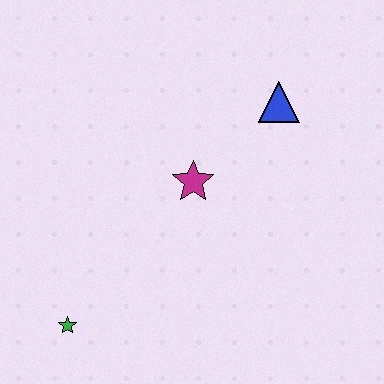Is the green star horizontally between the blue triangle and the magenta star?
No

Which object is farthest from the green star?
The blue triangle is farthest from the green star.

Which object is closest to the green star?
The magenta star is closest to the green star.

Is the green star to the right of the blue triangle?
No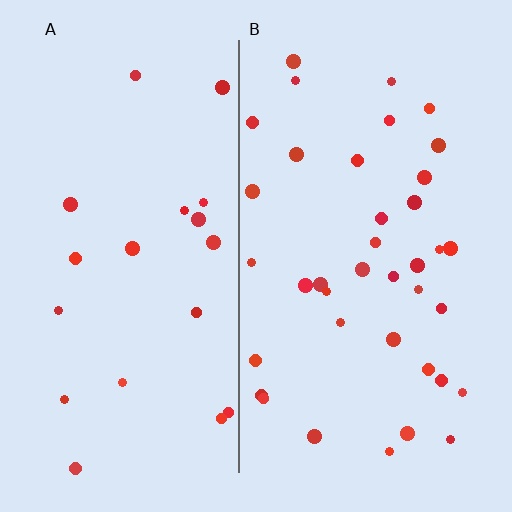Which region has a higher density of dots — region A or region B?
B (the right).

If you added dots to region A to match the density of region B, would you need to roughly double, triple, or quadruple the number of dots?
Approximately double.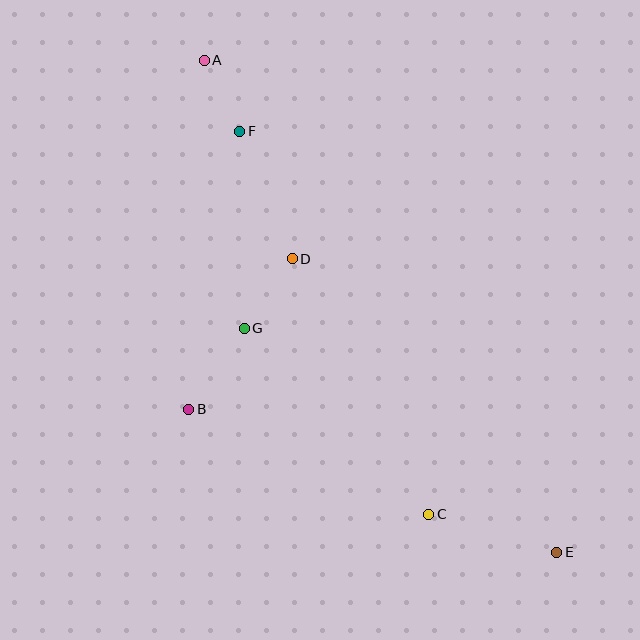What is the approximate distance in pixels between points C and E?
The distance between C and E is approximately 133 pixels.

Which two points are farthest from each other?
Points A and E are farthest from each other.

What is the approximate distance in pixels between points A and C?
The distance between A and C is approximately 507 pixels.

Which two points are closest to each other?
Points A and F are closest to each other.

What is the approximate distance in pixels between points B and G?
The distance between B and G is approximately 98 pixels.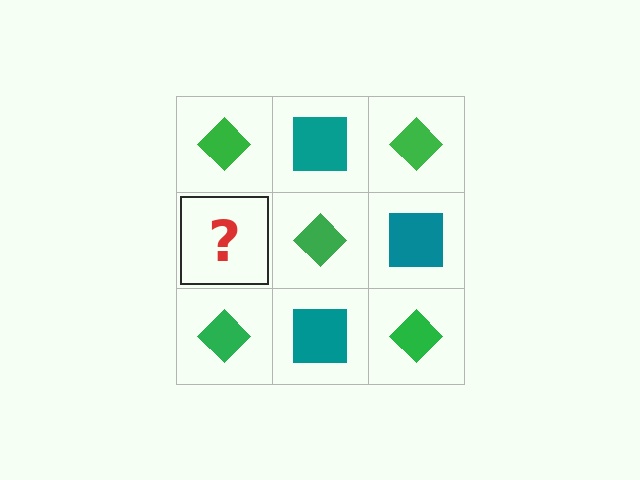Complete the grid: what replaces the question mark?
The question mark should be replaced with a teal square.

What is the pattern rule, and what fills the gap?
The rule is that it alternates green diamond and teal square in a checkerboard pattern. The gap should be filled with a teal square.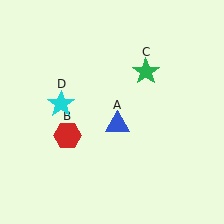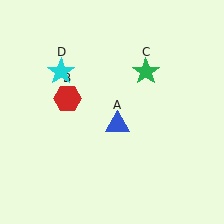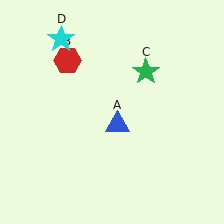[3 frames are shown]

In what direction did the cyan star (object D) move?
The cyan star (object D) moved up.